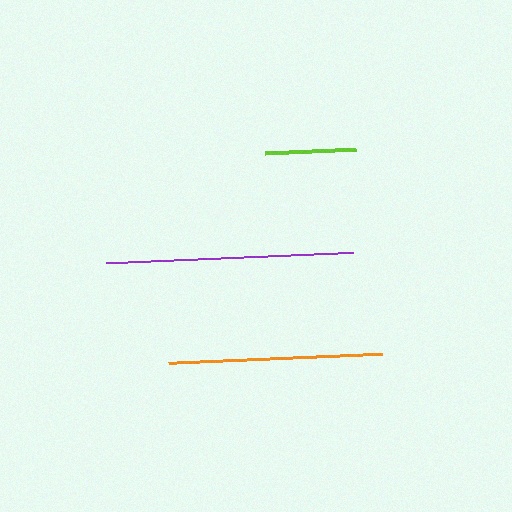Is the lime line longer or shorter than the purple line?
The purple line is longer than the lime line.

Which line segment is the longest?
The purple line is the longest at approximately 247 pixels.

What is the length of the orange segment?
The orange segment is approximately 215 pixels long.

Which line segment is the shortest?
The lime line is the shortest at approximately 91 pixels.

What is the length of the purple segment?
The purple segment is approximately 247 pixels long.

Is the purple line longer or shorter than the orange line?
The purple line is longer than the orange line.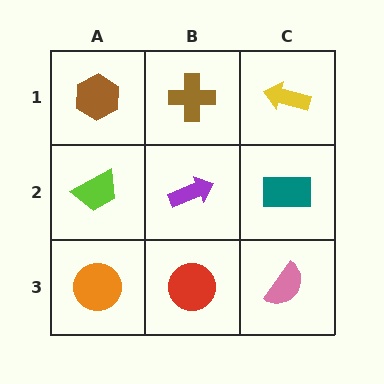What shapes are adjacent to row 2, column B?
A brown cross (row 1, column B), a red circle (row 3, column B), a lime trapezoid (row 2, column A), a teal rectangle (row 2, column C).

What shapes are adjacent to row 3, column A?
A lime trapezoid (row 2, column A), a red circle (row 3, column B).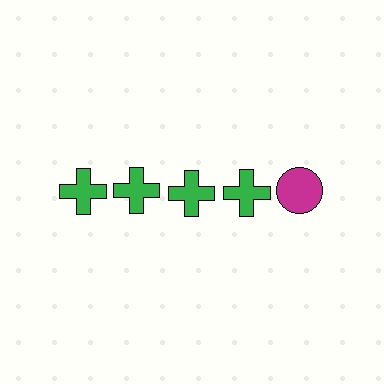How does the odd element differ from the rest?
It differs in both color (magenta instead of green) and shape (circle instead of cross).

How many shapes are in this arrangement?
There are 5 shapes arranged in a grid pattern.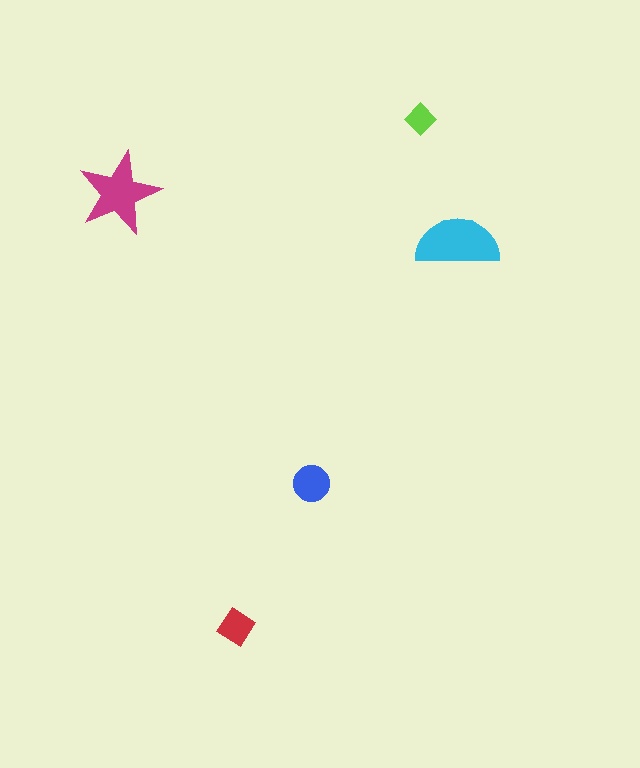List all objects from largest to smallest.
The cyan semicircle, the magenta star, the blue circle, the red diamond, the lime diamond.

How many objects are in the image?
There are 5 objects in the image.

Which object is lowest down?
The red diamond is bottommost.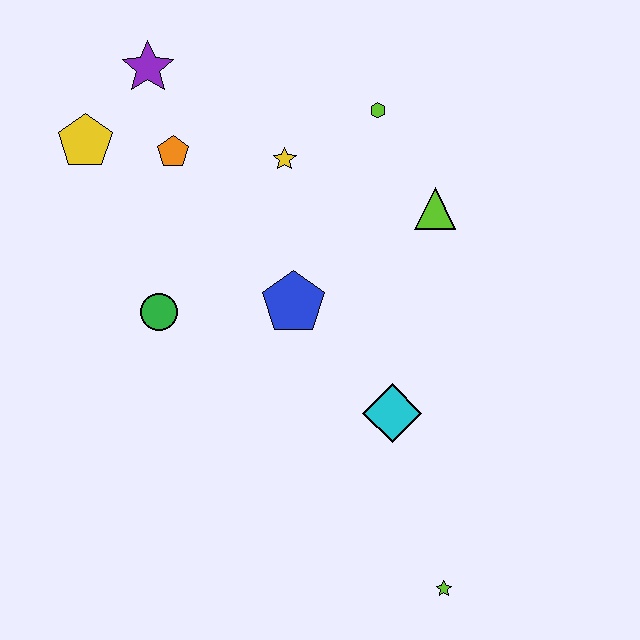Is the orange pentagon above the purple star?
No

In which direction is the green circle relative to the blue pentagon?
The green circle is to the left of the blue pentagon.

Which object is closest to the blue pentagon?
The green circle is closest to the blue pentagon.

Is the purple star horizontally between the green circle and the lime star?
No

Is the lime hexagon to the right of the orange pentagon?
Yes